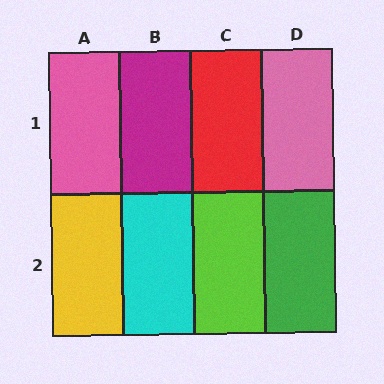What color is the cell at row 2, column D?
Green.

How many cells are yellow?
1 cell is yellow.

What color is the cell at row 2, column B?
Cyan.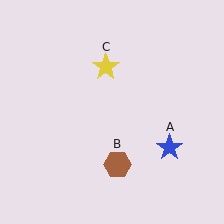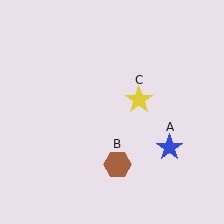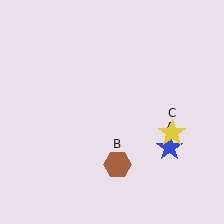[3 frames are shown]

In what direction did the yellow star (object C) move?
The yellow star (object C) moved down and to the right.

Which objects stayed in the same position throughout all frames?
Blue star (object A) and brown hexagon (object B) remained stationary.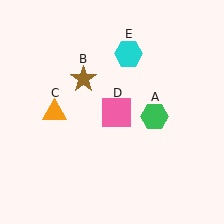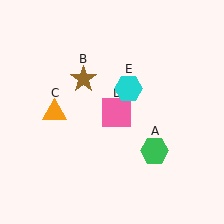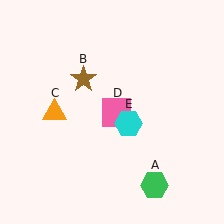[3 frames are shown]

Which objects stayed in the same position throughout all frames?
Brown star (object B) and orange triangle (object C) and pink square (object D) remained stationary.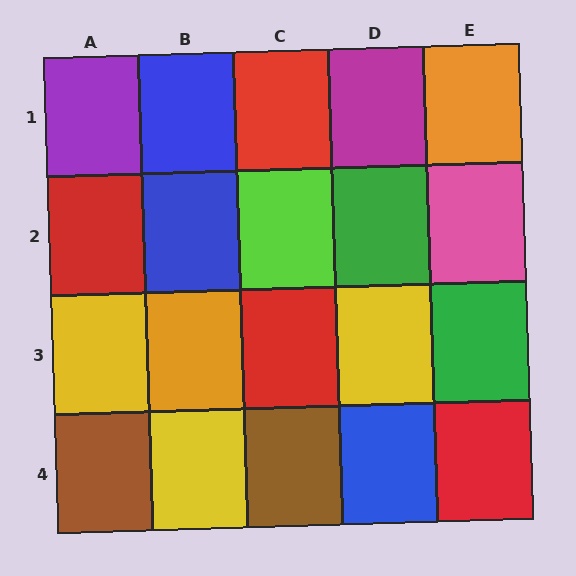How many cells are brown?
2 cells are brown.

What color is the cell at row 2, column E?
Pink.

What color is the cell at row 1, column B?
Blue.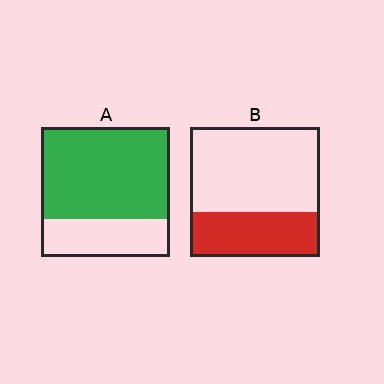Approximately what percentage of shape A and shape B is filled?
A is approximately 70% and B is approximately 35%.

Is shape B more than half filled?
No.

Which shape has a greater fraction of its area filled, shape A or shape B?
Shape A.